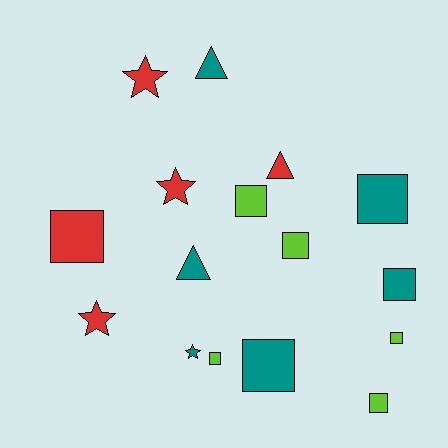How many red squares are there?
There is 1 red square.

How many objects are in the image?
There are 16 objects.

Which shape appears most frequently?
Square, with 9 objects.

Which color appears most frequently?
Teal, with 6 objects.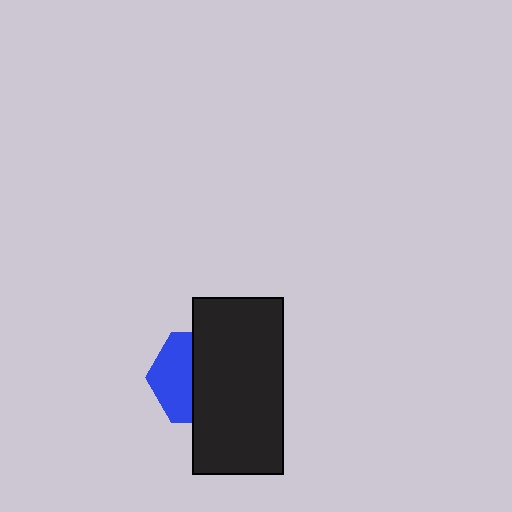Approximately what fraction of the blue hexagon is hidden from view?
Roughly 58% of the blue hexagon is hidden behind the black rectangle.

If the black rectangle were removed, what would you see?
You would see the complete blue hexagon.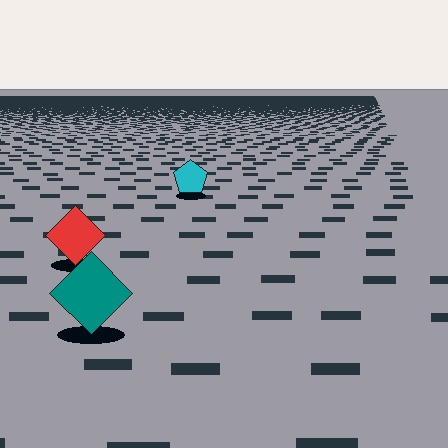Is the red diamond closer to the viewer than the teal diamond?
No. The teal diamond is closer — you can tell from the texture gradient: the ground texture is coarser near it.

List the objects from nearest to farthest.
From nearest to farthest: the teal diamond, the red diamond, the cyan pentagon.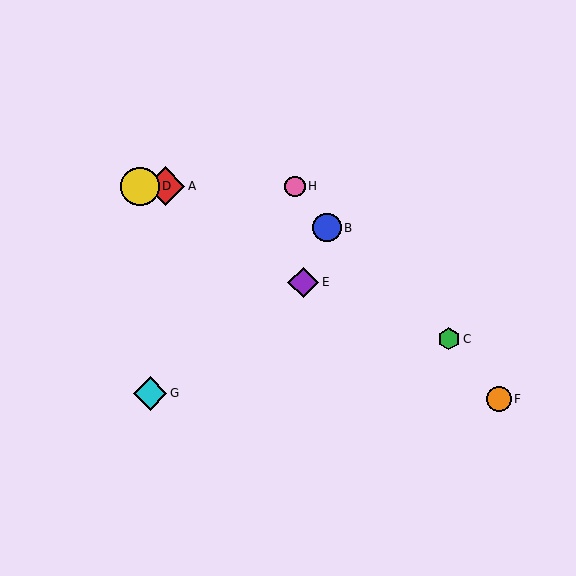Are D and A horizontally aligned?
Yes, both are at y≈186.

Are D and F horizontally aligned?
No, D is at y≈186 and F is at y≈399.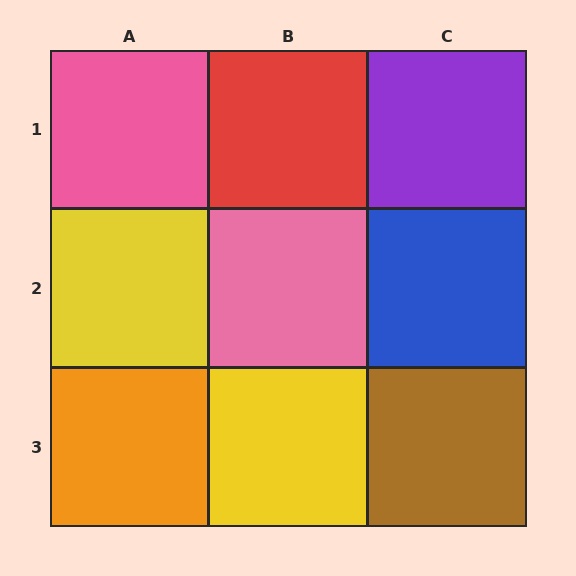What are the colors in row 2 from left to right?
Yellow, pink, blue.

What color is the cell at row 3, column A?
Orange.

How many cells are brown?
1 cell is brown.